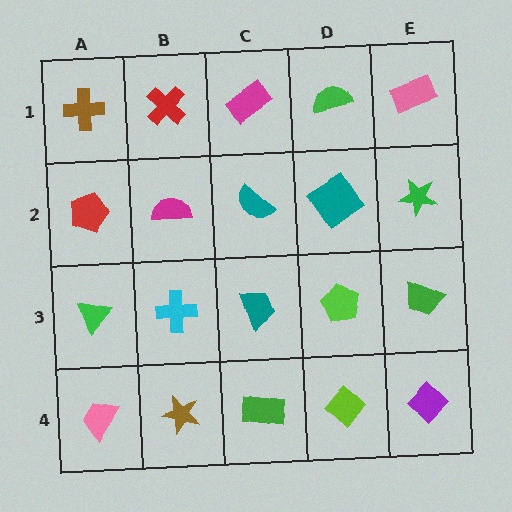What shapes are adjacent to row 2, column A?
A brown cross (row 1, column A), a green triangle (row 3, column A), a magenta semicircle (row 2, column B).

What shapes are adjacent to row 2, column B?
A red cross (row 1, column B), a cyan cross (row 3, column B), a red pentagon (row 2, column A), a teal semicircle (row 2, column C).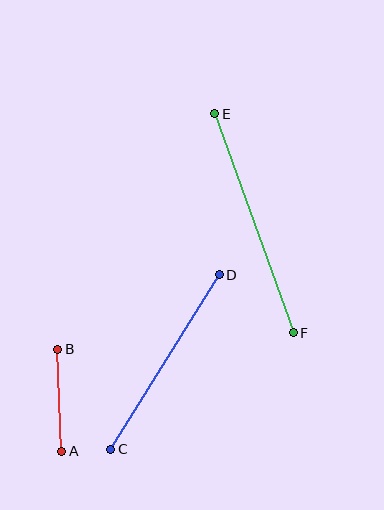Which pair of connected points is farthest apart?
Points E and F are farthest apart.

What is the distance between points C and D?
The distance is approximately 206 pixels.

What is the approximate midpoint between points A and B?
The midpoint is at approximately (60, 400) pixels.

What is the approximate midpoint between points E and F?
The midpoint is at approximately (254, 223) pixels.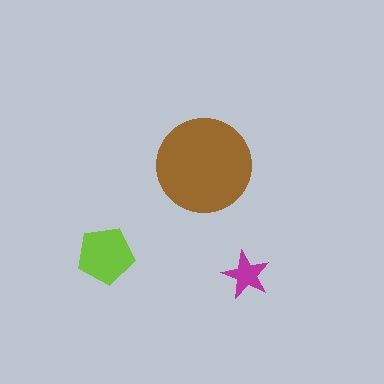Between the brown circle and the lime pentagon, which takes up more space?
The brown circle.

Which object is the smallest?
The magenta star.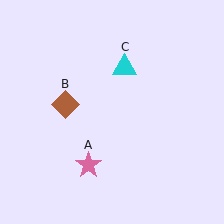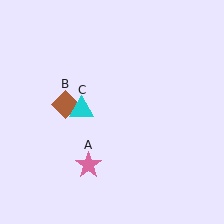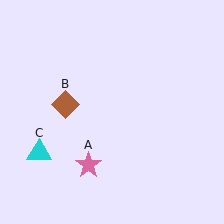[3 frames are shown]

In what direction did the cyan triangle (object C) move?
The cyan triangle (object C) moved down and to the left.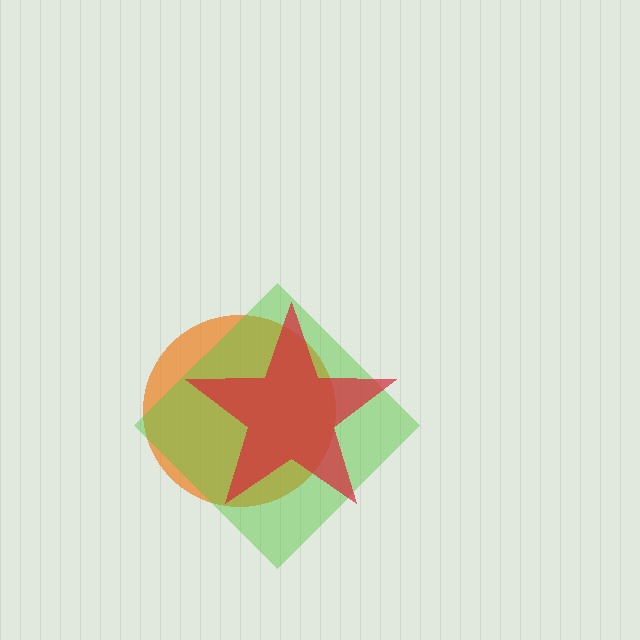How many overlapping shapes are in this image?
There are 3 overlapping shapes in the image.